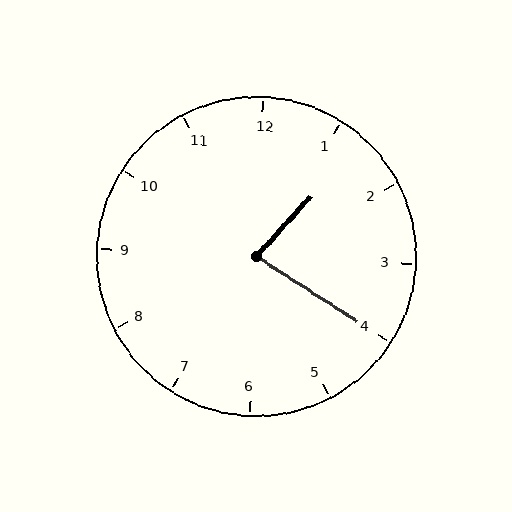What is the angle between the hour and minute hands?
Approximately 80 degrees.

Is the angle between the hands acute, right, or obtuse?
It is acute.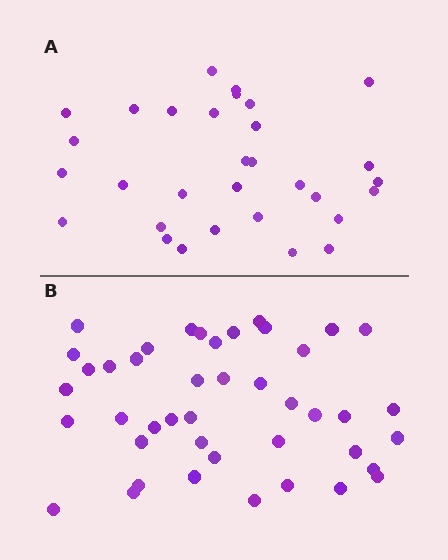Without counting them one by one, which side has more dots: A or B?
Region B (the bottom region) has more dots.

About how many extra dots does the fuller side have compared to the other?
Region B has roughly 12 or so more dots than region A.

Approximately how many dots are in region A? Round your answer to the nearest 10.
About 30 dots. (The exact count is 31, which rounds to 30.)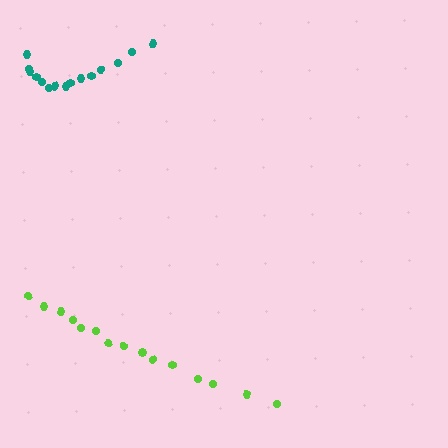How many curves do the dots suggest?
There are 2 distinct paths.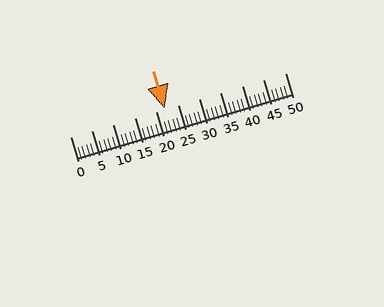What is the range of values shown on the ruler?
The ruler shows values from 0 to 50.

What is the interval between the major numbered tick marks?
The major tick marks are spaced 5 units apart.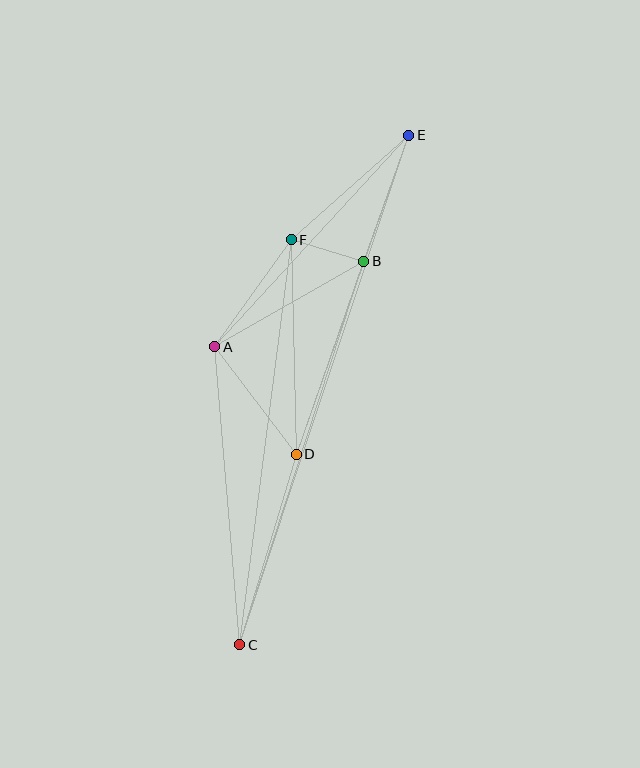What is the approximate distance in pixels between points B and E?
The distance between B and E is approximately 134 pixels.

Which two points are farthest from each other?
Points C and E are farthest from each other.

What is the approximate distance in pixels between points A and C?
The distance between A and C is approximately 299 pixels.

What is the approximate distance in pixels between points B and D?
The distance between B and D is approximately 205 pixels.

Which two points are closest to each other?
Points B and F are closest to each other.